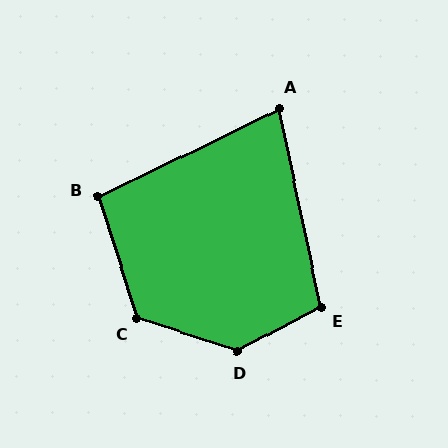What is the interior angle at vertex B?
Approximately 99 degrees (obtuse).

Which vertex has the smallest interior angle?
A, at approximately 76 degrees.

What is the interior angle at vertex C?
Approximately 126 degrees (obtuse).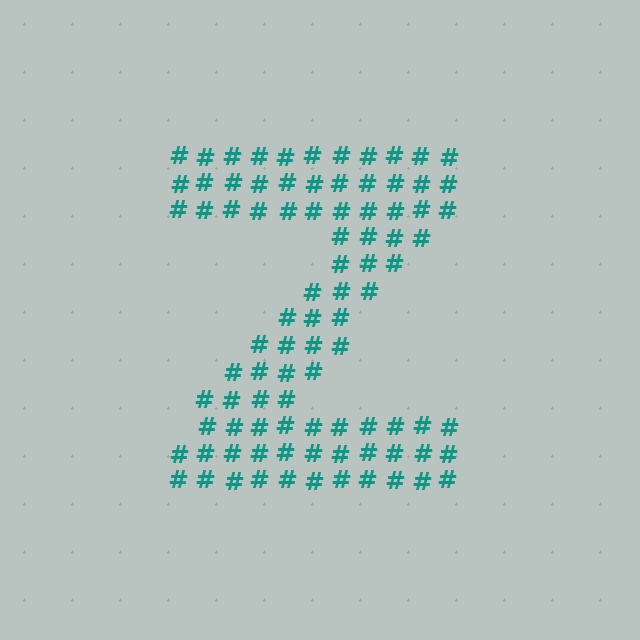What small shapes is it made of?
It is made of small hash symbols.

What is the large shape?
The large shape is the letter Z.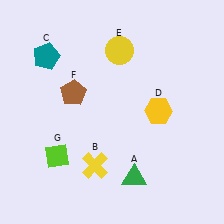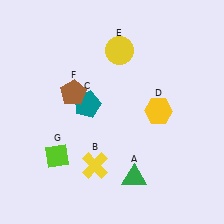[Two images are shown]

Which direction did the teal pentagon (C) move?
The teal pentagon (C) moved down.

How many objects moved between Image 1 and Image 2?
1 object moved between the two images.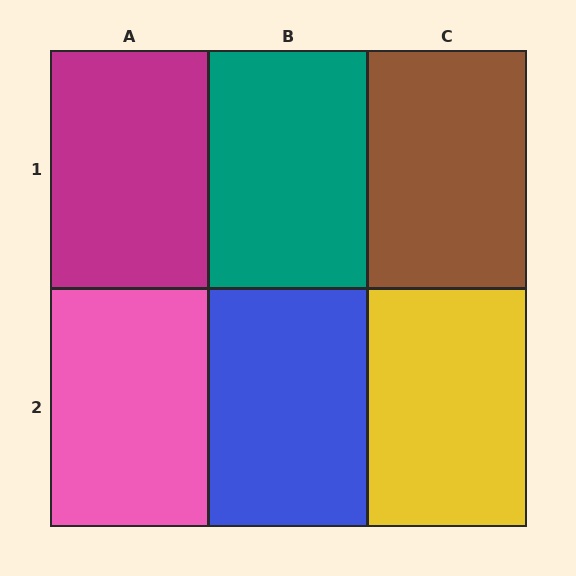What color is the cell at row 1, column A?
Magenta.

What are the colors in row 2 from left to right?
Pink, blue, yellow.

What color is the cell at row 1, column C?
Brown.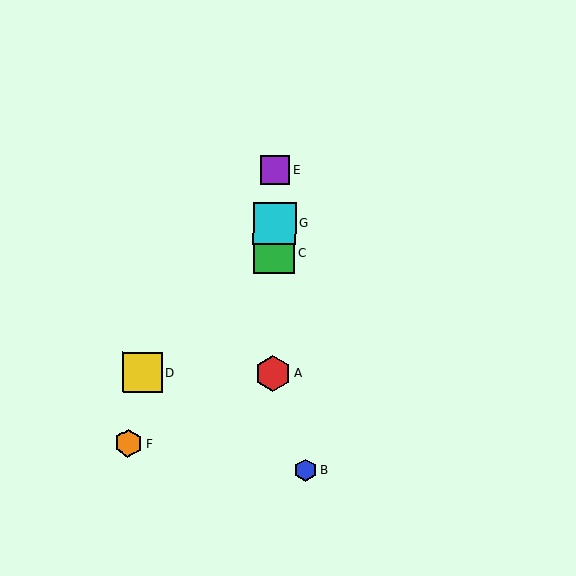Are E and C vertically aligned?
Yes, both are at x≈275.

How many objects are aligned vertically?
4 objects (A, C, E, G) are aligned vertically.